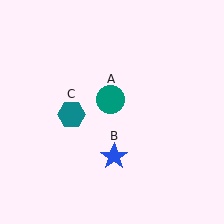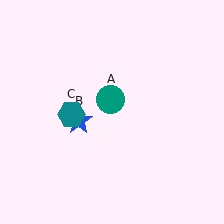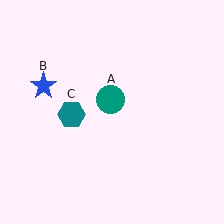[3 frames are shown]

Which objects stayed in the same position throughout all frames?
Teal circle (object A) and teal hexagon (object C) remained stationary.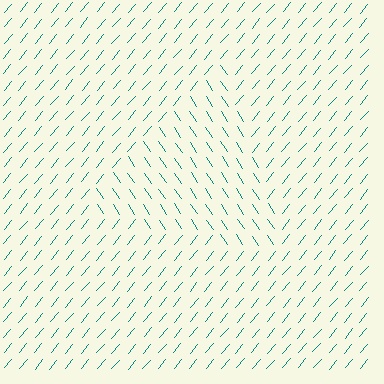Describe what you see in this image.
The image is filled with small teal line segments. A triangle region in the image has lines oriented differently from the surrounding lines, creating a visible texture boundary.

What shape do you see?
I see a triangle.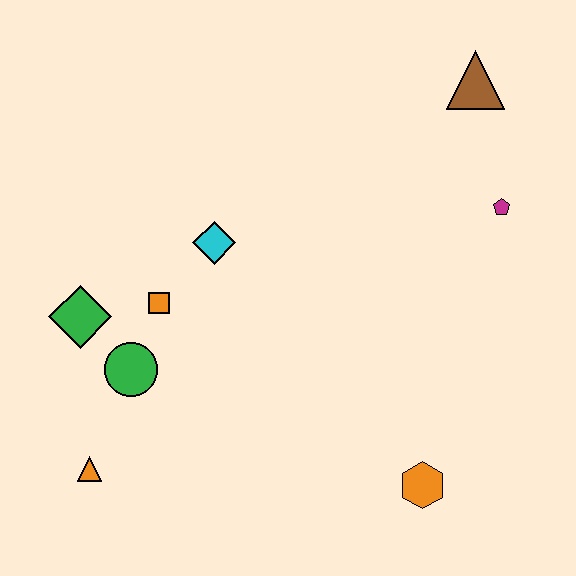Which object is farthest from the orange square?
The brown triangle is farthest from the orange square.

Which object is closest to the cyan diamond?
The orange square is closest to the cyan diamond.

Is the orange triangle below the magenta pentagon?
Yes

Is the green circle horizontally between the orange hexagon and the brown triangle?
No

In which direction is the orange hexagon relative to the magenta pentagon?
The orange hexagon is below the magenta pentagon.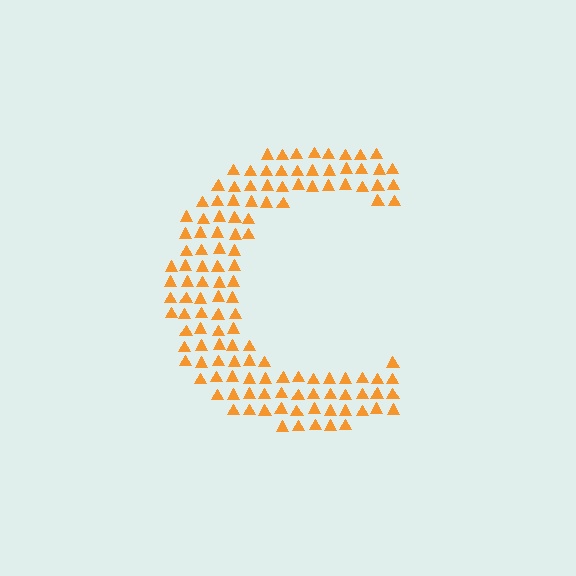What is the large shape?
The large shape is the letter C.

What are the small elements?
The small elements are triangles.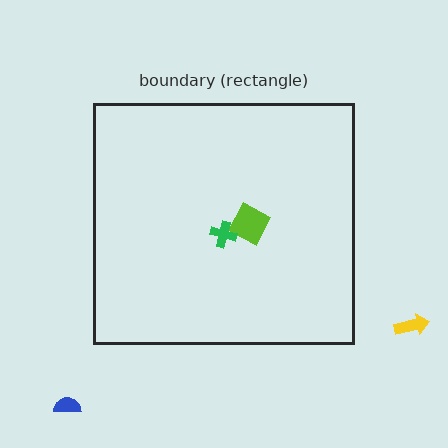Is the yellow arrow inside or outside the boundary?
Outside.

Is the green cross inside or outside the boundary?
Inside.